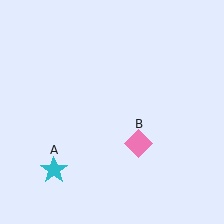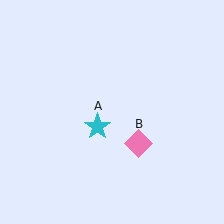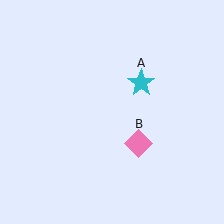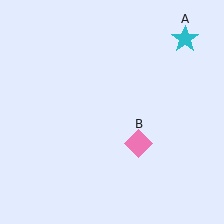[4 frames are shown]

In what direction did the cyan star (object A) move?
The cyan star (object A) moved up and to the right.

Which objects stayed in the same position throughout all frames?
Pink diamond (object B) remained stationary.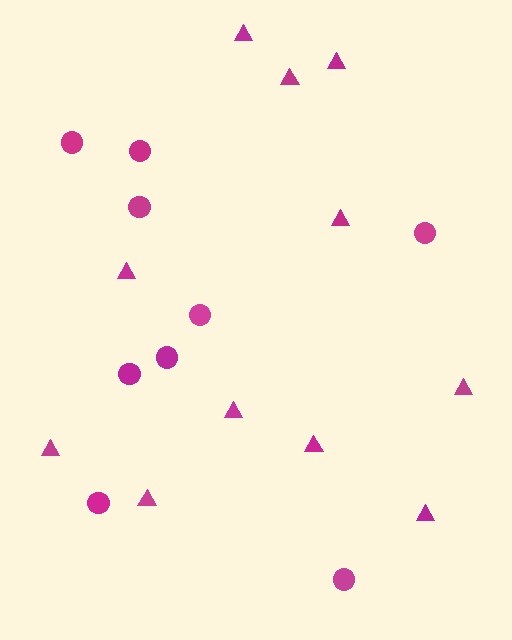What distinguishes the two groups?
There are 2 groups: one group of triangles (11) and one group of circles (9).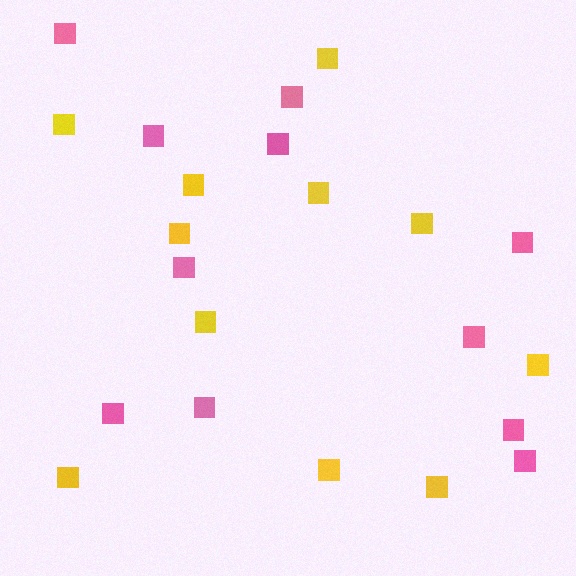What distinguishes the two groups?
There are 2 groups: one group of pink squares (11) and one group of yellow squares (11).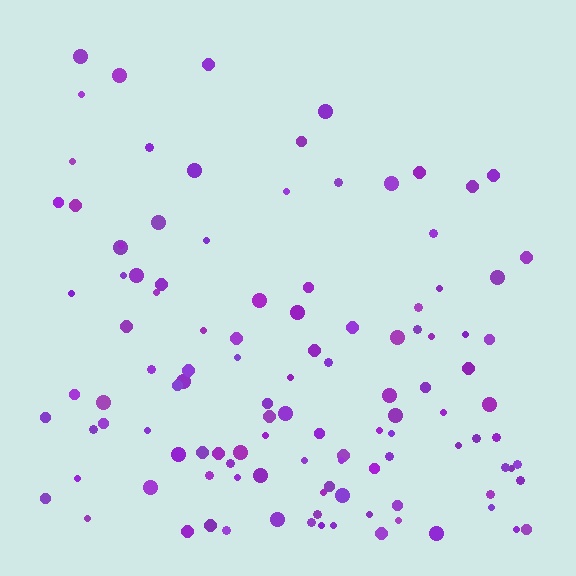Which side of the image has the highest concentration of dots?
The bottom.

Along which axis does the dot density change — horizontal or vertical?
Vertical.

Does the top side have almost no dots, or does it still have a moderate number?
Still a moderate number, just noticeably fewer than the bottom.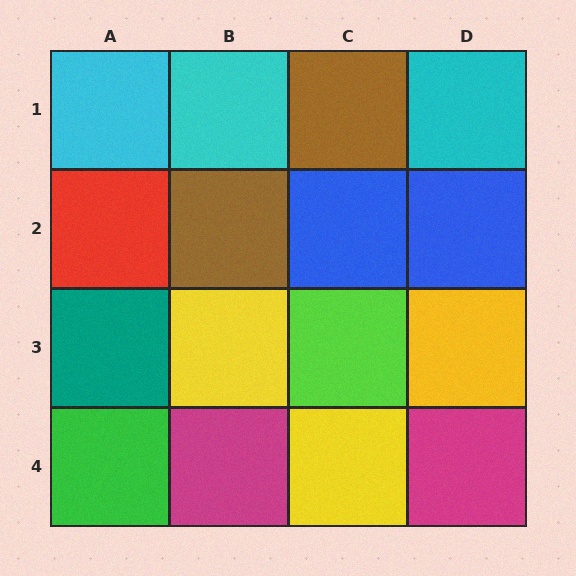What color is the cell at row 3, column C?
Lime.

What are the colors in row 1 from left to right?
Cyan, cyan, brown, cyan.